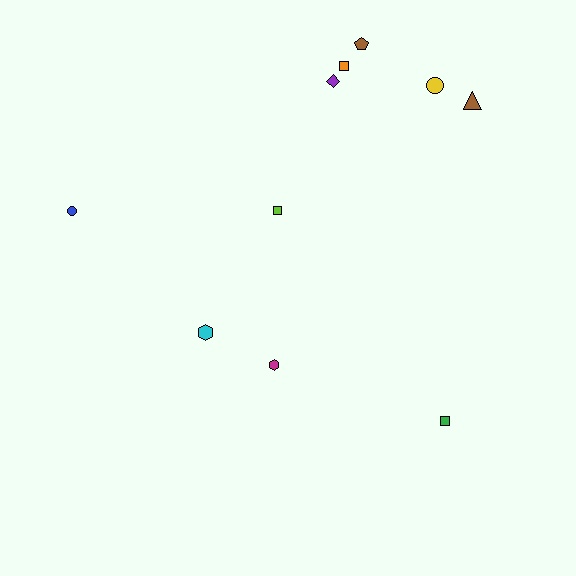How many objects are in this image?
There are 10 objects.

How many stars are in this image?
There are no stars.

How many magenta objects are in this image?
There is 1 magenta object.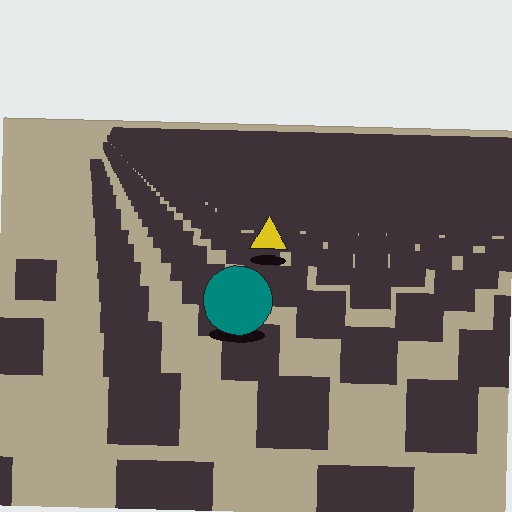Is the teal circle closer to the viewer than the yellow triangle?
Yes. The teal circle is closer — you can tell from the texture gradient: the ground texture is coarser near it.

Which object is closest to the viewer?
The teal circle is closest. The texture marks near it are larger and more spread out.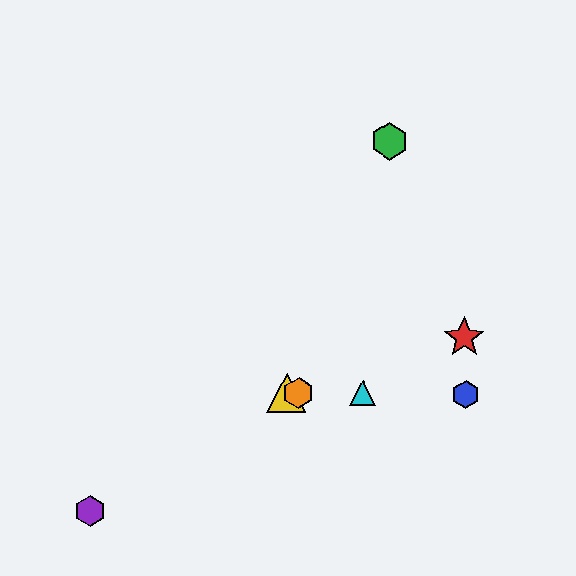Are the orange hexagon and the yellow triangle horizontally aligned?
Yes, both are at y≈393.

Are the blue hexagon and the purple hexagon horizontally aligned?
No, the blue hexagon is at y≈394 and the purple hexagon is at y≈511.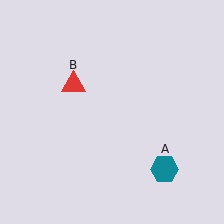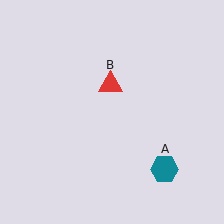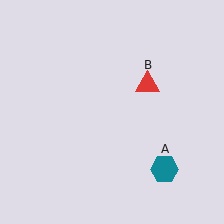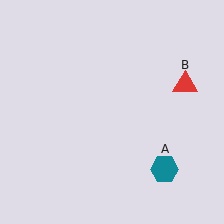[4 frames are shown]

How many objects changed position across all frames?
1 object changed position: red triangle (object B).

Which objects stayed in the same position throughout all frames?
Teal hexagon (object A) remained stationary.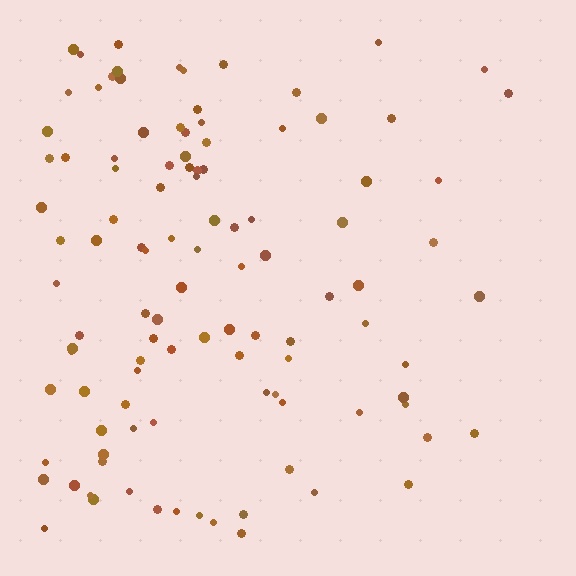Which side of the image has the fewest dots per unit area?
The right.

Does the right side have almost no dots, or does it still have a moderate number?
Still a moderate number, just noticeably fewer than the left.